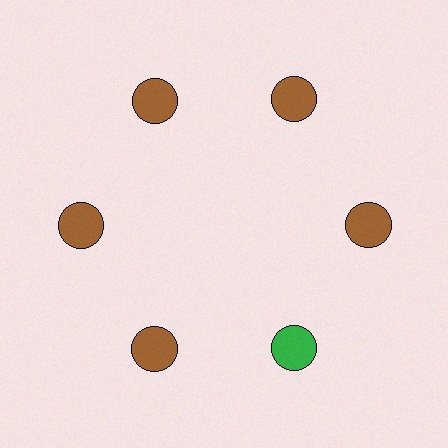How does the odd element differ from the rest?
It has a different color: green instead of brown.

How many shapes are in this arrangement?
There are 6 shapes arranged in a ring pattern.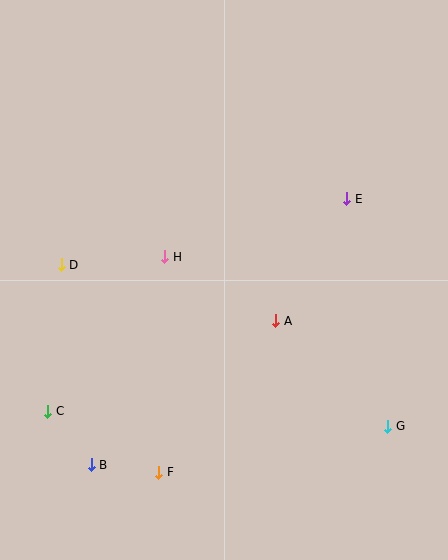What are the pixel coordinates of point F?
Point F is at (159, 472).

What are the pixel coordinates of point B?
Point B is at (91, 465).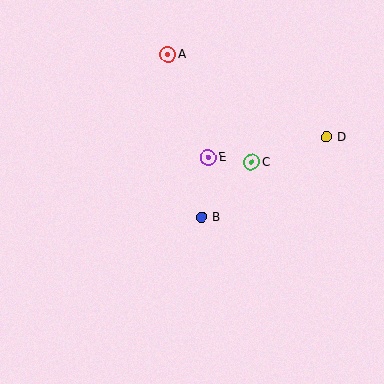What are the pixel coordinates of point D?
Point D is at (326, 137).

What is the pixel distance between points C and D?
The distance between C and D is 79 pixels.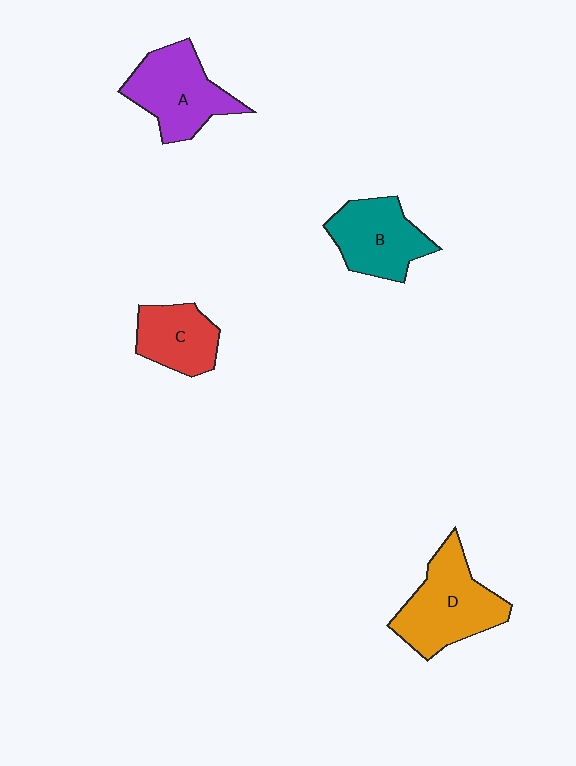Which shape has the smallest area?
Shape C (red).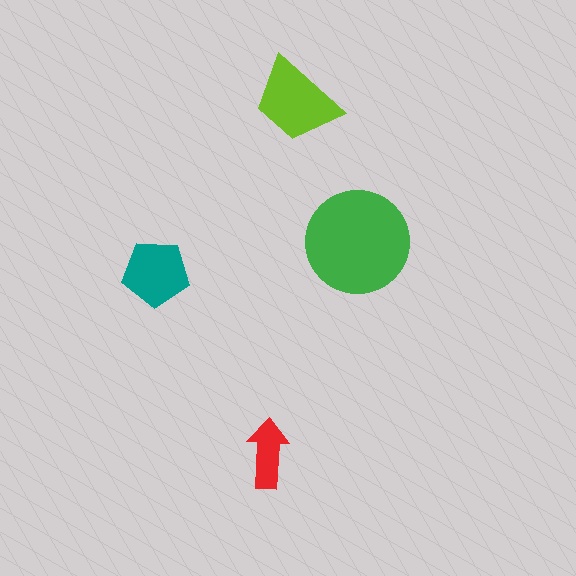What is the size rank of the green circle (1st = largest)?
1st.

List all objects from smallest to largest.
The red arrow, the teal pentagon, the lime trapezoid, the green circle.